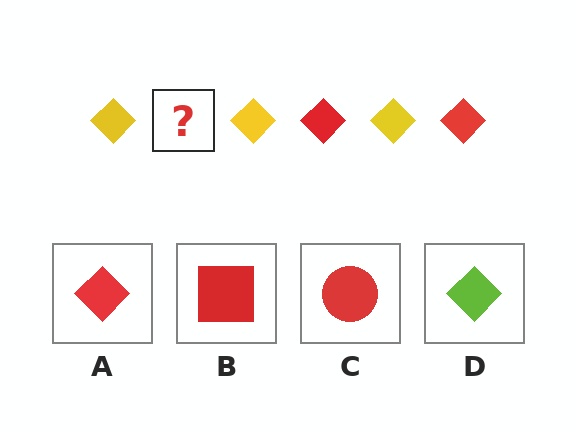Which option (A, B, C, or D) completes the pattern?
A.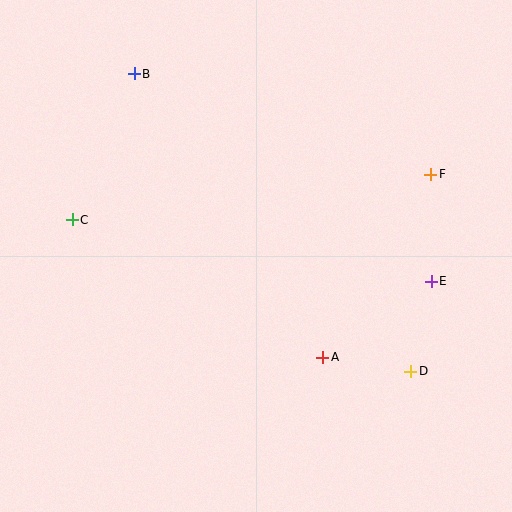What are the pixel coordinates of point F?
Point F is at (431, 174).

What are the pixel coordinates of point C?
Point C is at (72, 220).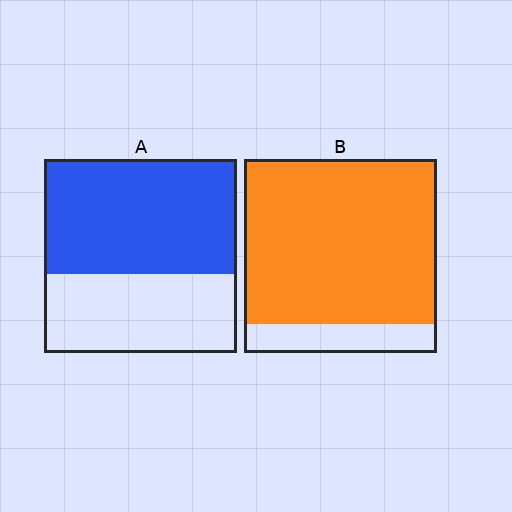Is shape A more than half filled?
Yes.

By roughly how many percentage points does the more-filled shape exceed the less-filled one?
By roughly 25 percentage points (B over A).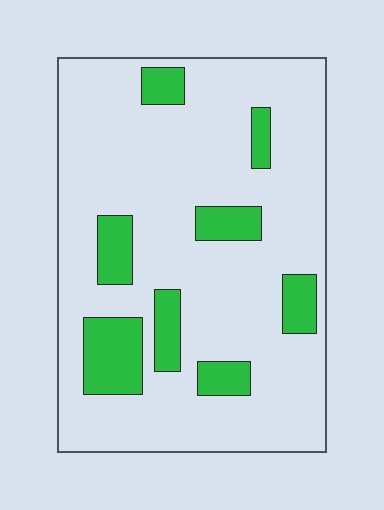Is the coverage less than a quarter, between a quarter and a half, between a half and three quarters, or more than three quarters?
Less than a quarter.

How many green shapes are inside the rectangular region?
8.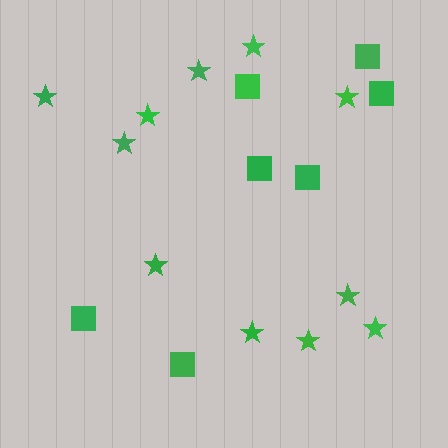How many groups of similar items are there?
There are 2 groups: one group of squares (7) and one group of stars (11).